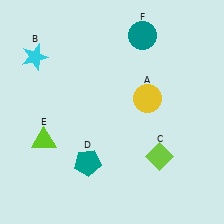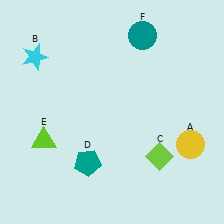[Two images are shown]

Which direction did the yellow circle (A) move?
The yellow circle (A) moved down.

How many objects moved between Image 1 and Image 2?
1 object moved between the two images.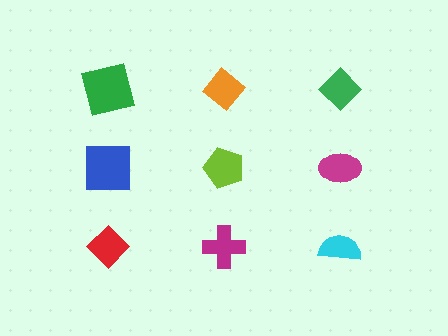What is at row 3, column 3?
A cyan semicircle.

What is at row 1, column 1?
A green square.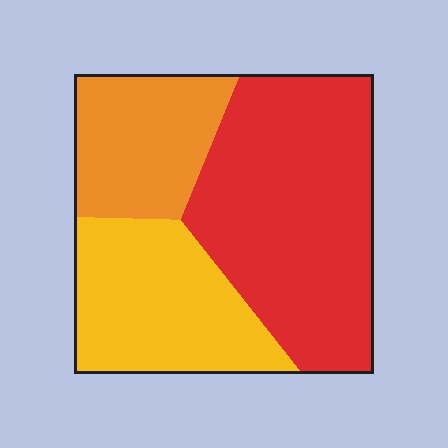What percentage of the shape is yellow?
Yellow covers about 30% of the shape.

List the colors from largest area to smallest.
From largest to smallest: red, yellow, orange.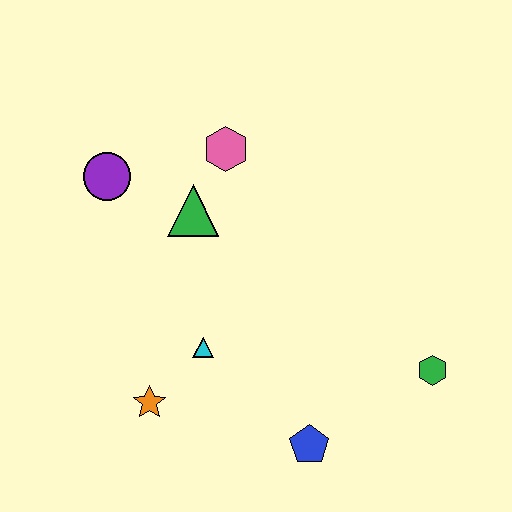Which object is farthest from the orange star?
The green hexagon is farthest from the orange star.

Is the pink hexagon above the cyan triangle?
Yes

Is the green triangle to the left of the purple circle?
No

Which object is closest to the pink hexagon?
The green triangle is closest to the pink hexagon.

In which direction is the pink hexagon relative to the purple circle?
The pink hexagon is to the right of the purple circle.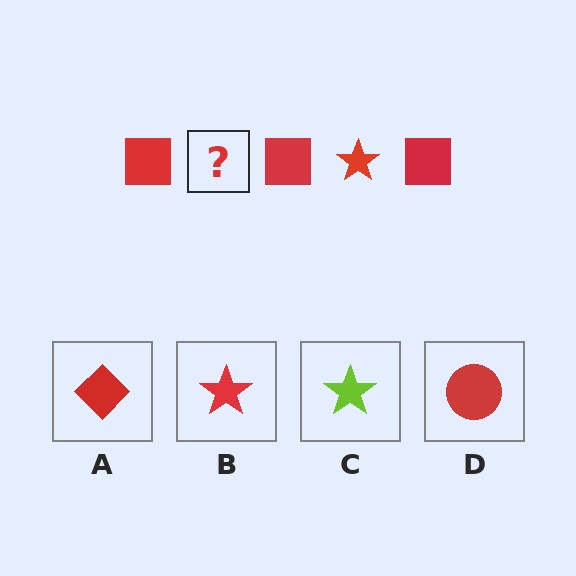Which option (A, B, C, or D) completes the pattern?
B.